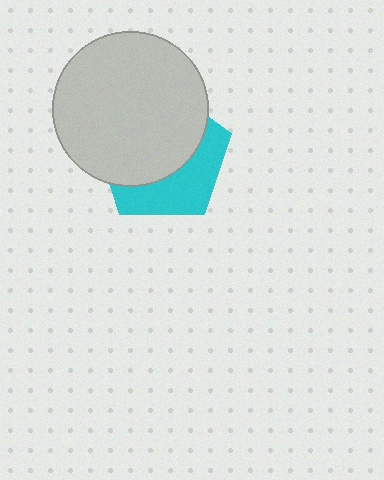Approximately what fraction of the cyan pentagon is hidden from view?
Roughly 61% of the cyan pentagon is hidden behind the light gray circle.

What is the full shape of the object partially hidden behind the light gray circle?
The partially hidden object is a cyan pentagon.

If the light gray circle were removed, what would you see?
You would see the complete cyan pentagon.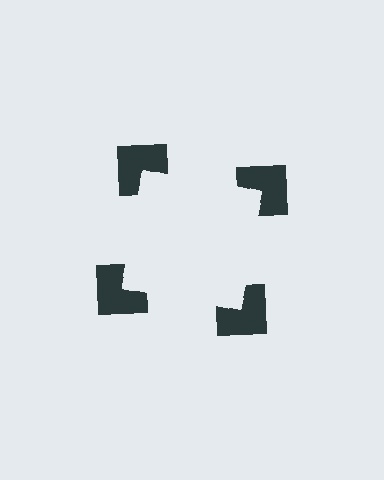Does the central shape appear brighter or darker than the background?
It typically appears slightly brighter than the background, even though no actual brightness change is drawn.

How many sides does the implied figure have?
4 sides.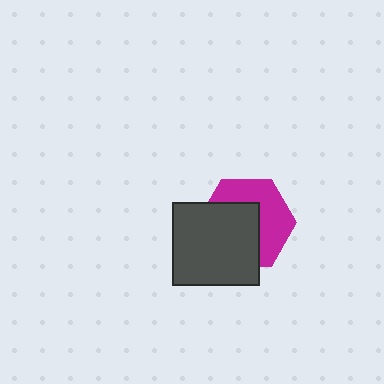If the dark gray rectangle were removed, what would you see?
You would see the complete magenta hexagon.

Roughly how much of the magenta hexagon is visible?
About half of it is visible (roughly 48%).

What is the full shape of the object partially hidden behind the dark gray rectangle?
The partially hidden object is a magenta hexagon.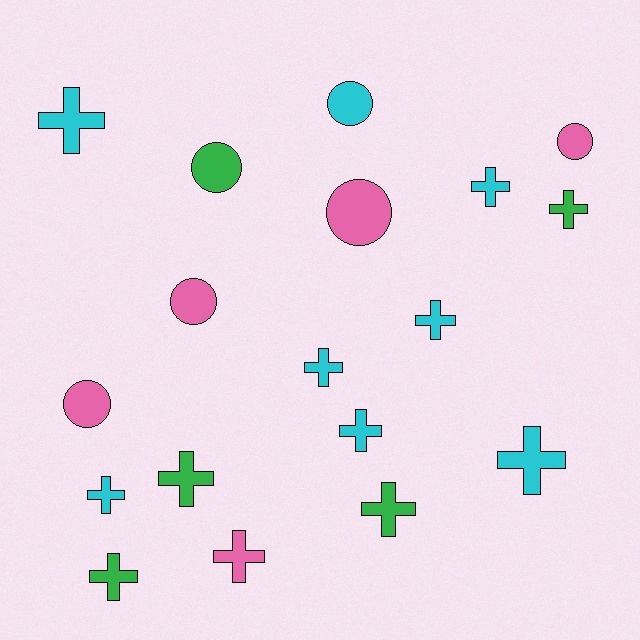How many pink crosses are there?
There is 1 pink cross.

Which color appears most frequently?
Cyan, with 8 objects.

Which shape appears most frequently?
Cross, with 12 objects.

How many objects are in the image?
There are 18 objects.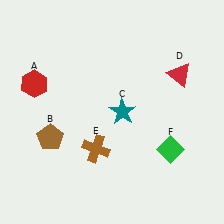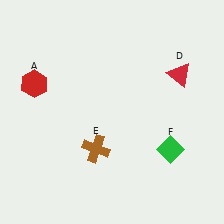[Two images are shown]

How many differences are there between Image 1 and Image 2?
There are 2 differences between the two images.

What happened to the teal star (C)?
The teal star (C) was removed in Image 2. It was in the top-right area of Image 1.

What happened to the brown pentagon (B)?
The brown pentagon (B) was removed in Image 2. It was in the bottom-left area of Image 1.